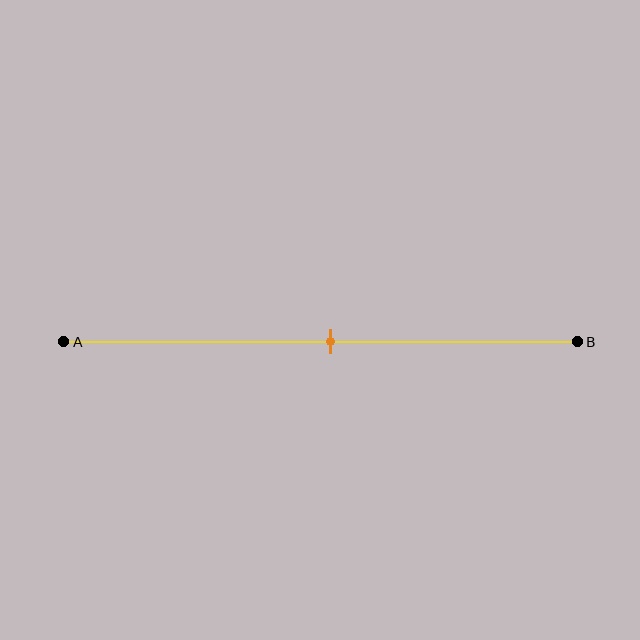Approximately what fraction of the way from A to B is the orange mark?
The orange mark is approximately 50% of the way from A to B.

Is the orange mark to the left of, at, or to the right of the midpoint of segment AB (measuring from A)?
The orange mark is approximately at the midpoint of segment AB.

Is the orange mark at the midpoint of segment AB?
Yes, the mark is approximately at the midpoint.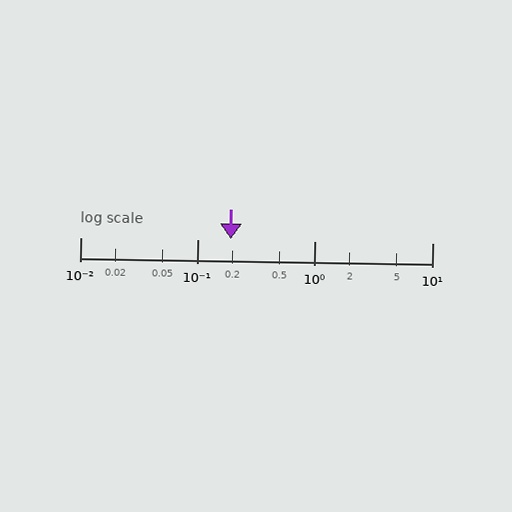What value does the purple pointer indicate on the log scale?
The pointer indicates approximately 0.19.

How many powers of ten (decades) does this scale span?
The scale spans 3 decades, from 0.01 to 10.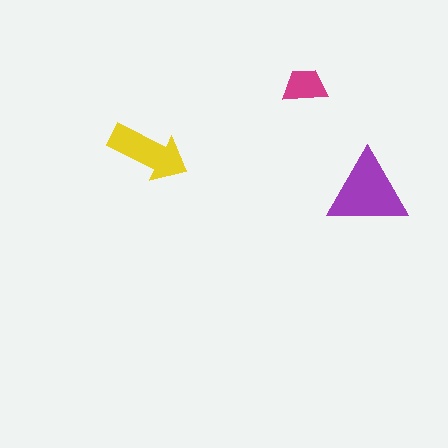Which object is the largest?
The purple triangle.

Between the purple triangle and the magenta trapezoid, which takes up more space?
The purple triangle.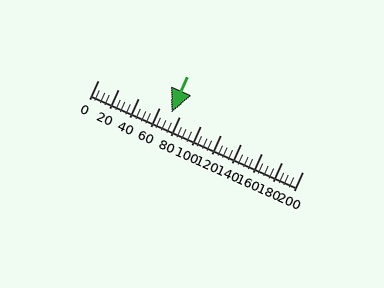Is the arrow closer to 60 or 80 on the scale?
The arrow is closer to 80.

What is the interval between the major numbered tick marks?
The major tick marks are spaced 20 units apart.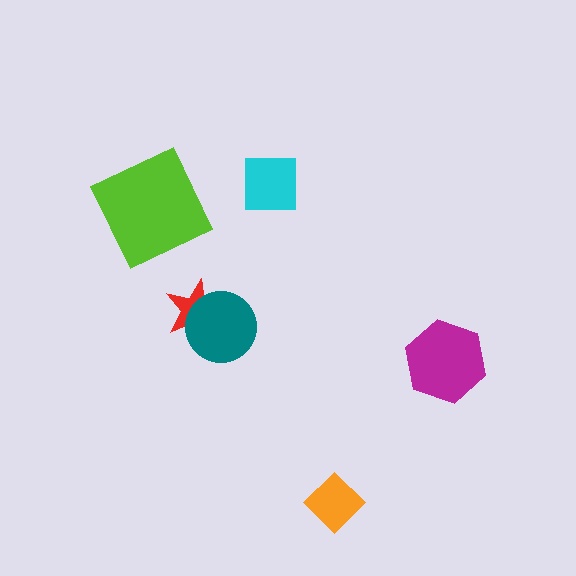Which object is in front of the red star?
The teal circle is in front of the red star.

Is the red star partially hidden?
Yes, it is partially covered by another shape.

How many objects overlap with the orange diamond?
0 objects overlap with the orange diamond.